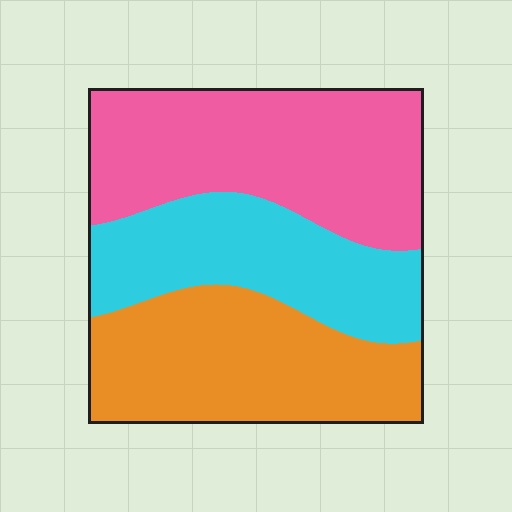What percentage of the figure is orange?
Orange takes up about one third (1/3) of the figure.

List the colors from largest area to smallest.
From largest to smallest: pink, orange, cyan.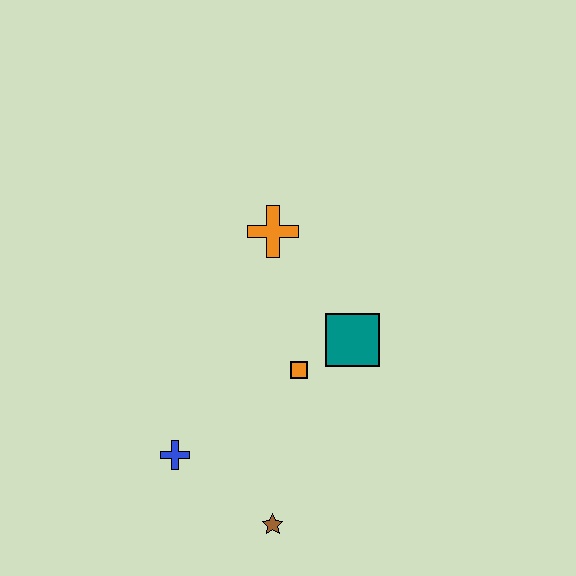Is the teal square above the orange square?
Yes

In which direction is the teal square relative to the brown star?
The teal square is above the brown star.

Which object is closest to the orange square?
The teal square is closest to the orange square.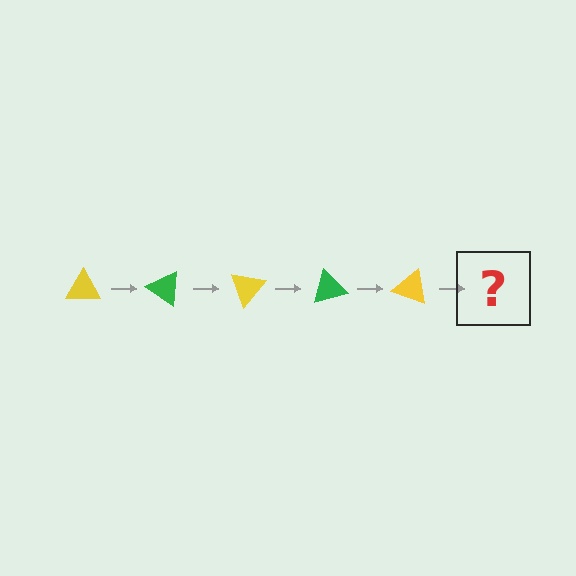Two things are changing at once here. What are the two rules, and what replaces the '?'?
The two rules are that it rotates 35 degrees each step and the color cycles through yellow and green. The '?' should be a green triangle, rotated 175 degrees from the start.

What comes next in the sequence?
The next element should be a green triangle, rotated 175 degrees from the start.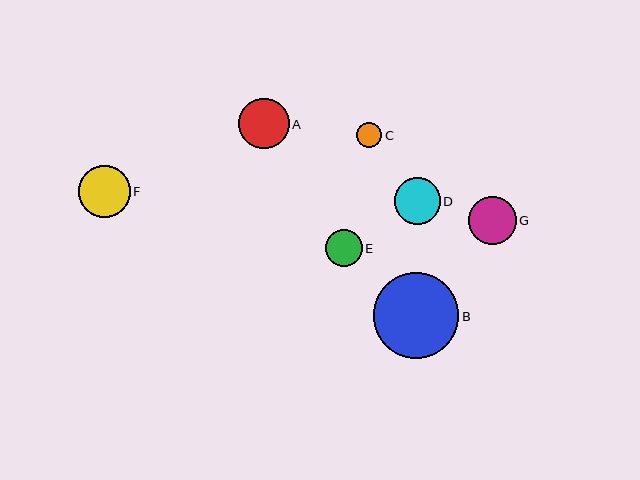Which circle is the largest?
Circle B is the largest with a size of approximately 86 pixels.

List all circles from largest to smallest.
From largest to smallest: B, F, A, G, D, E, C.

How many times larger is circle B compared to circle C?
Circle B is approximately 3.4 times the size of circle C.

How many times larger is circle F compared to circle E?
Circle F is approximately 1.4 times the size of circle E.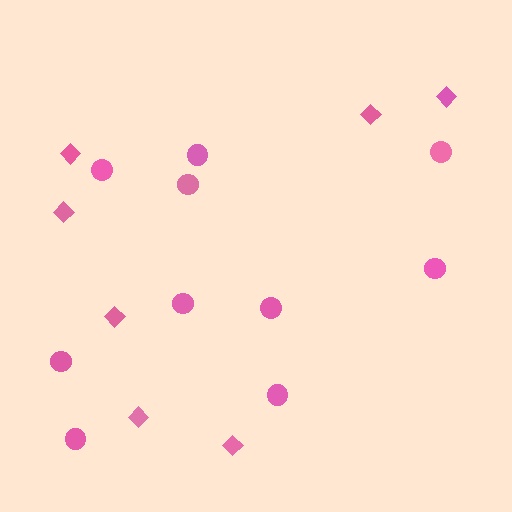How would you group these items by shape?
There are 2 groups: one group of circles (10) and one group of diamonds (7).